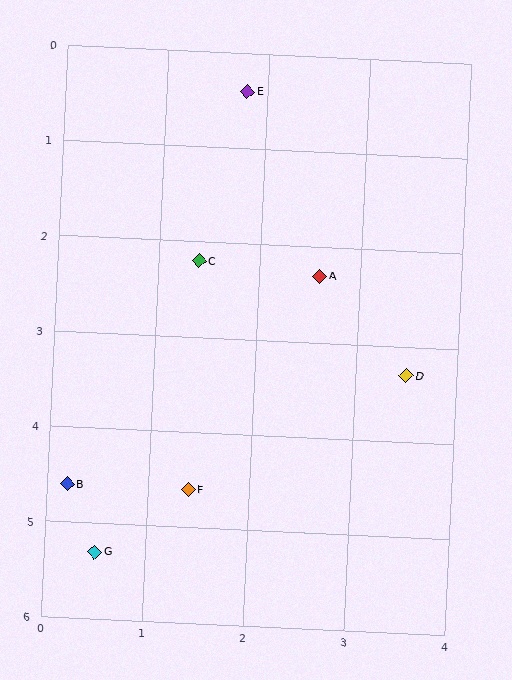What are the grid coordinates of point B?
Point B is at approximately (0.2, 4.6).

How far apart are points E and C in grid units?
Points E and C are about 1.8 grid units apart.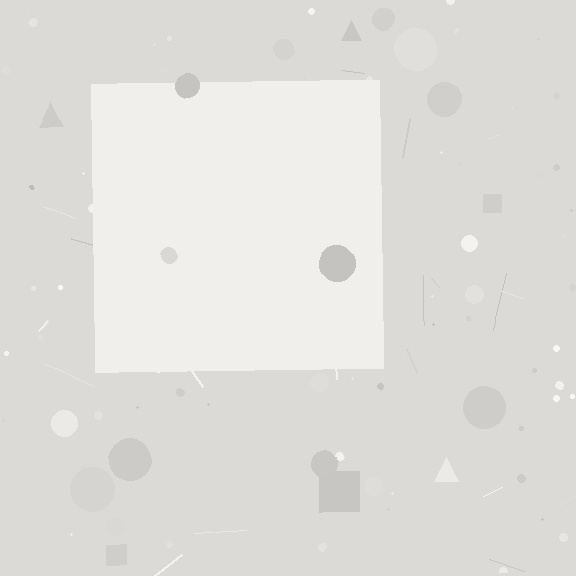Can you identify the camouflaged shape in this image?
The camouflaged shape is a square.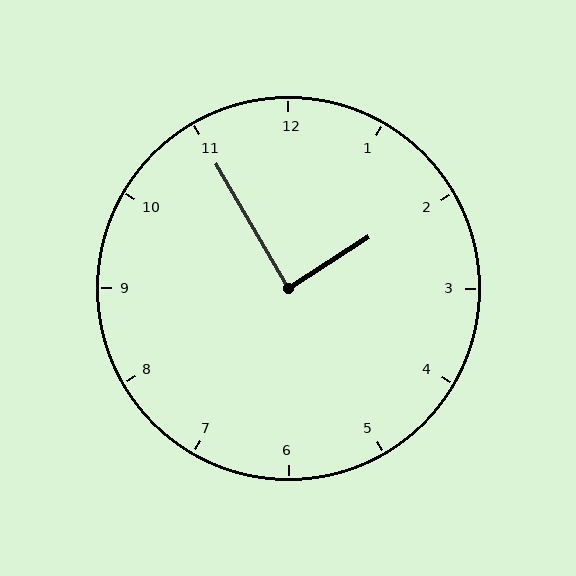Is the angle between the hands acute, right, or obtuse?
It is right.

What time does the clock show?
1:55.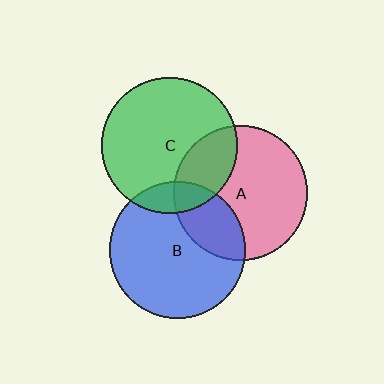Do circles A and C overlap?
Yes.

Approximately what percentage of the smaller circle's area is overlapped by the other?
Approximately 25%.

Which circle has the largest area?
Circle B (blue).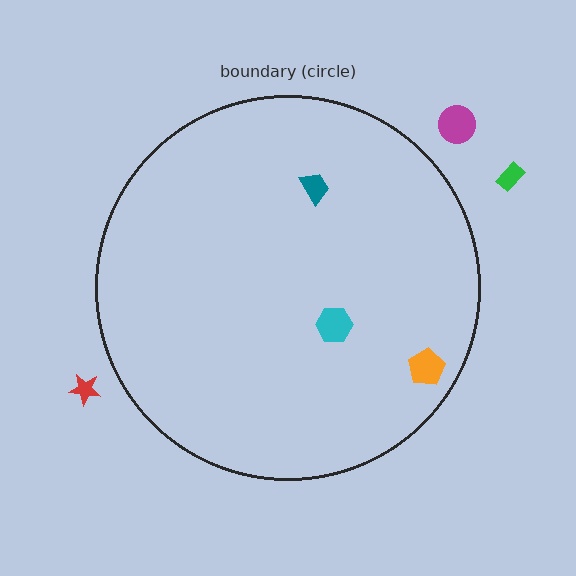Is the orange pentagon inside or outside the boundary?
Inside.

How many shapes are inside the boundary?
3 inside, 3 outside.